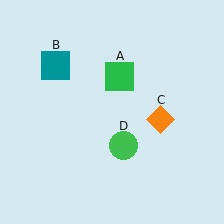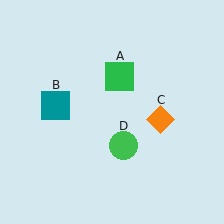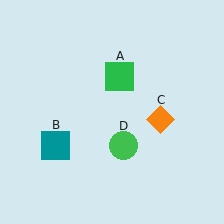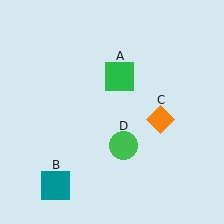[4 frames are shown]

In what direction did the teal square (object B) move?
The teal square (object B) moved down.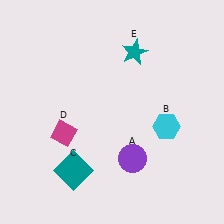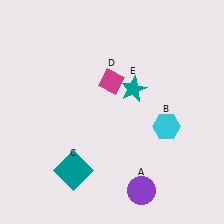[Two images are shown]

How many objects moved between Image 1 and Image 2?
3 objects moved between the two images.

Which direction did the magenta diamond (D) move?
The magenta diamond (D) moved up.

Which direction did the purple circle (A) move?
The purple circle (A) moved down.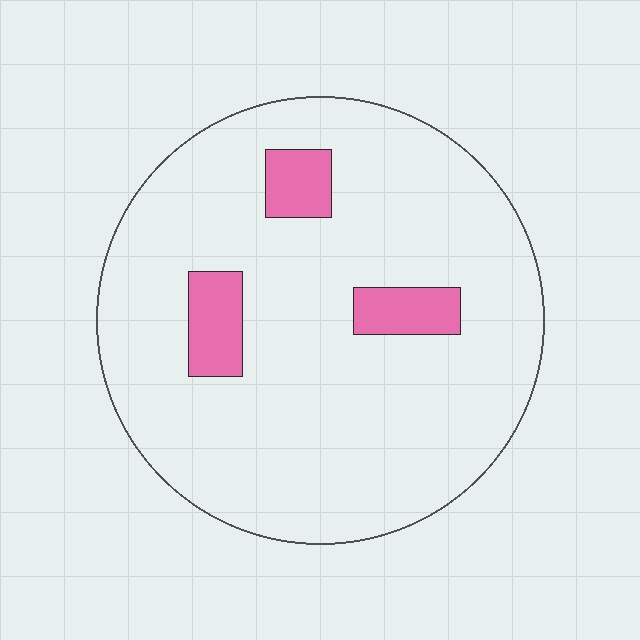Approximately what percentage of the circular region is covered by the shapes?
Approximately 10%.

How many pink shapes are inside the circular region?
3.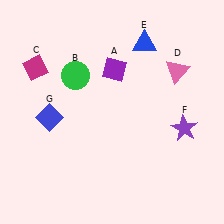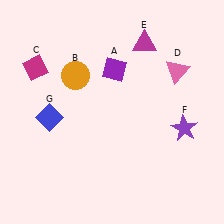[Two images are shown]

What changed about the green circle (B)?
In Image 1, B is green. In Image 2, it changed to orange.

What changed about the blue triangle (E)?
In Image 1, E is blue. In Image 2, it changed to magenta.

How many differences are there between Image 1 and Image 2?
There are 2 differences between the two images.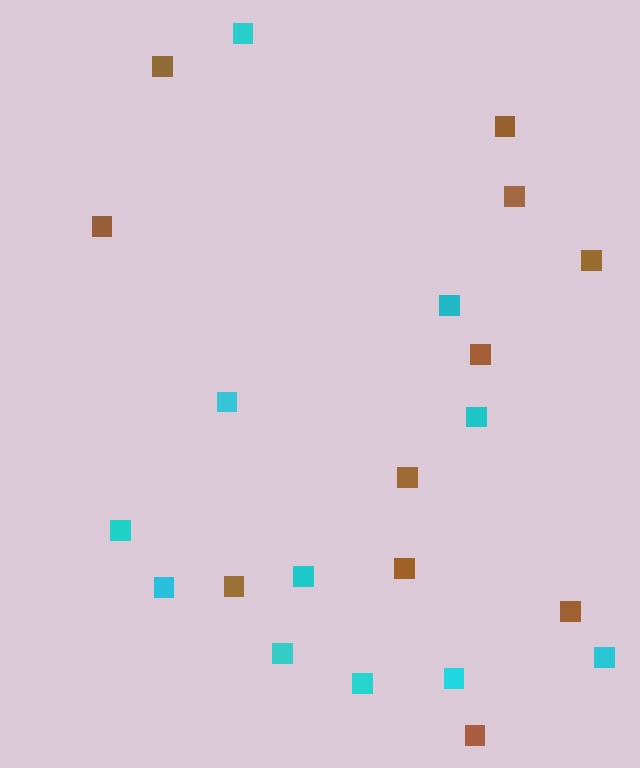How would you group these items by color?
There are 2 groups: one group of cyan squares (11) and one group of brown squares (11).